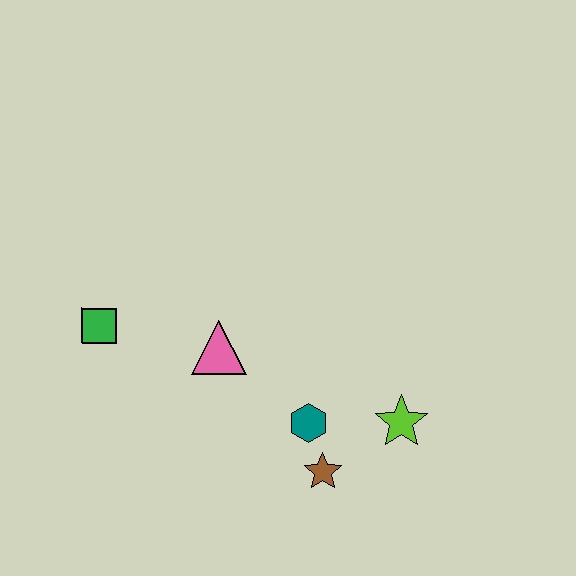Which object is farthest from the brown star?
The green square is farthest from the brown star.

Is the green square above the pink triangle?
Yes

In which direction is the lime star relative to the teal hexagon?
The lime star is to the right of the teal hexagon.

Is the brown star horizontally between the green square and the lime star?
Yes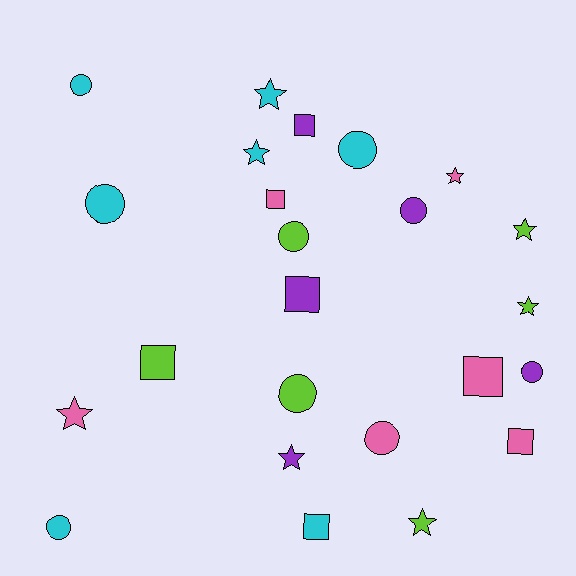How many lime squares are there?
There is 1 lime square.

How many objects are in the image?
There are 24 objects.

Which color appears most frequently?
Cyan, with 7 objects.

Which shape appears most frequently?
Circle, with 9 objects.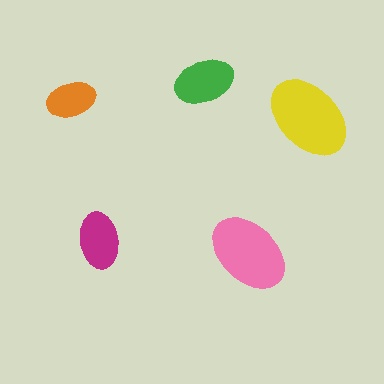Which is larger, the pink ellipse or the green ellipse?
The pink one.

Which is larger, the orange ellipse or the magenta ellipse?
The magenta one.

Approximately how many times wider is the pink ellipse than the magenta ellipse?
About 1.5 times wider.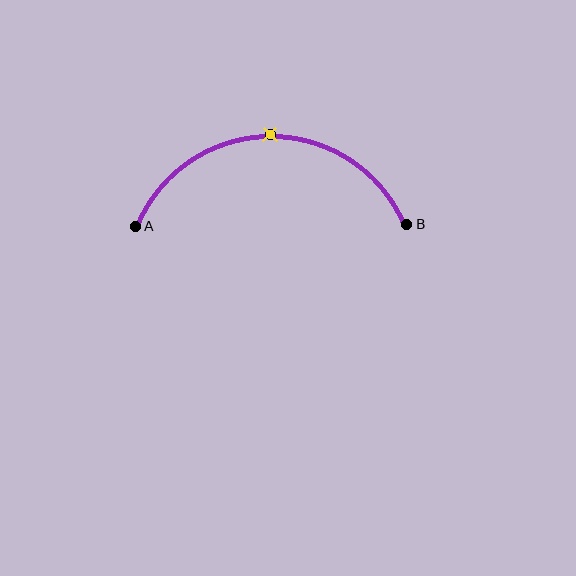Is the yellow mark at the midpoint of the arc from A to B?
Yes. The yellow mark lies on the arc at equal arc-length from both A and B — it is the arc midpoint.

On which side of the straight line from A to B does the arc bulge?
The arc bulges above the straight line connecting A and B.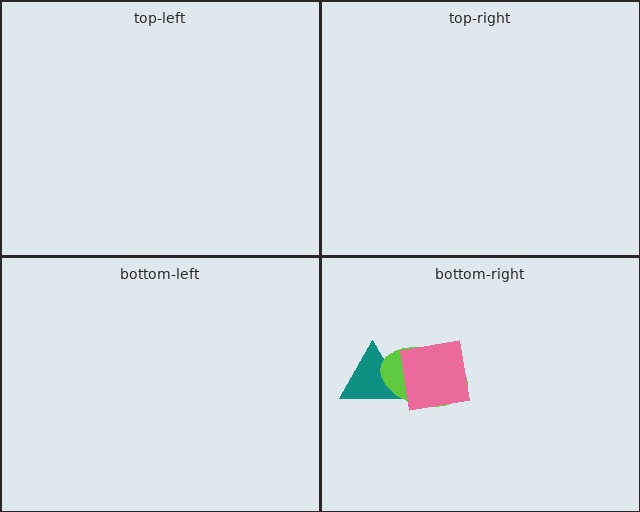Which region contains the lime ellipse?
The bottom-right region.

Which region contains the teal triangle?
The bottom-right region.